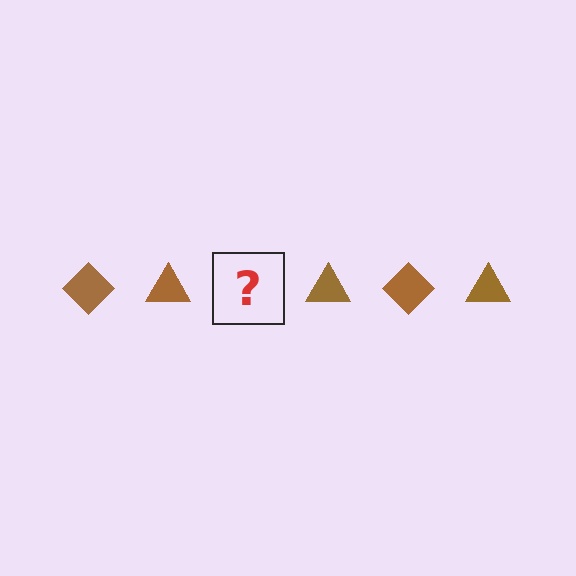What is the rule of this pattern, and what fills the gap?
The rule is that the pattern cycles through diamond, triangle shapes in brown. The gap should be filled with a brown diamond.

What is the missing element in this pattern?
The missing element is a brown diamond.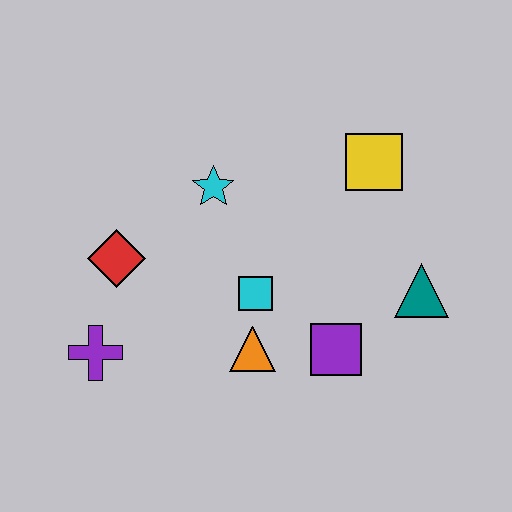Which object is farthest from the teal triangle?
The purple cross is farthest from the teal triangle.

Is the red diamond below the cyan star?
Yes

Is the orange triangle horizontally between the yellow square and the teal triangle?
No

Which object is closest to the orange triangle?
The cyan square is closest to the orange triangle.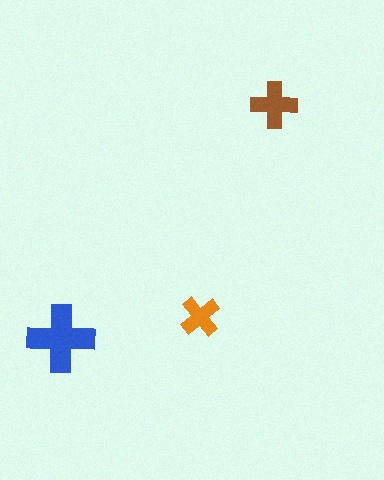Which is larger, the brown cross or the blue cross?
The blue one.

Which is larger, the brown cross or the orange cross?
The brown one.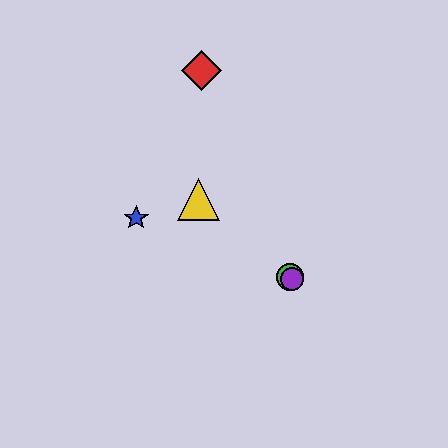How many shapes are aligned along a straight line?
3 shapes (the green circle, the yellow triangle, the purple circle) are aligned along a straight line.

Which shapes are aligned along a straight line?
The green circle, the yellow triangle, the purple circle are aligned along a straight line.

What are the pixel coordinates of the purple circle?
The purple circle is at (292, 279).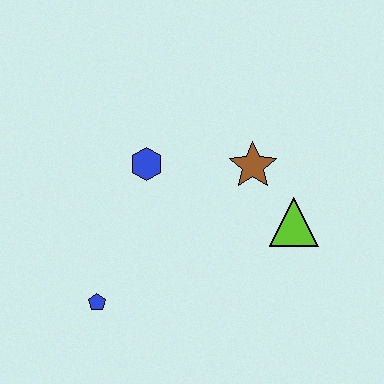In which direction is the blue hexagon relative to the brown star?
The blue hexagon is to the left of the brown star.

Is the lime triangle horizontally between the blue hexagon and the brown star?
No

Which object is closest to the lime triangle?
The brown star is closest to the lime triangle.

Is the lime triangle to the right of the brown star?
Yes